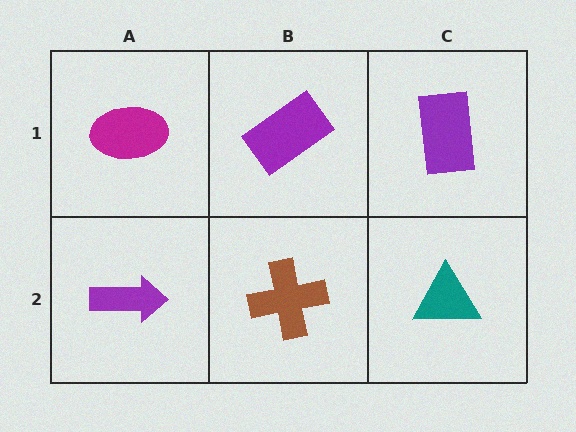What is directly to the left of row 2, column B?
A purple arrow.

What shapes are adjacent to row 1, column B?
A brown cross (row 2, column B), a magenta ellipse (row 1, column A), a purple rectangle (row 1, column C).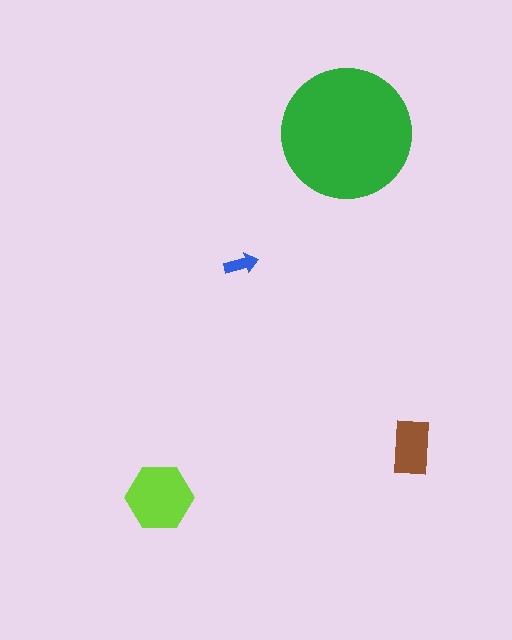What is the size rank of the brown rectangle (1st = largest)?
3rd.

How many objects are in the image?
There are 4 objects in the image.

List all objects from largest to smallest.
The green circle, the lime hexagon, the brown rectangle, the blue arrow.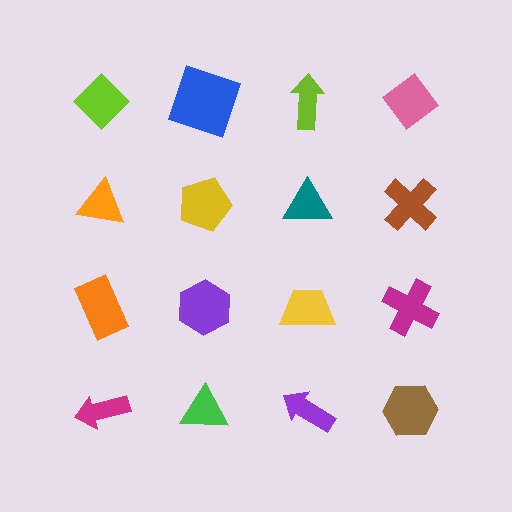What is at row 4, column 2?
A green triangle.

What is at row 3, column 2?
A purple hexagon.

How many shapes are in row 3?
4 shapes.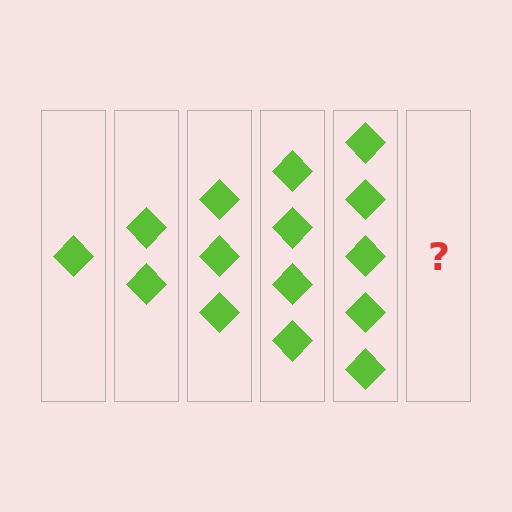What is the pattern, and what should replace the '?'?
The pattern is that each step adds one more diamond. The '?' should be 6 diamonds.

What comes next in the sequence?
The next element should be 6 diamonds.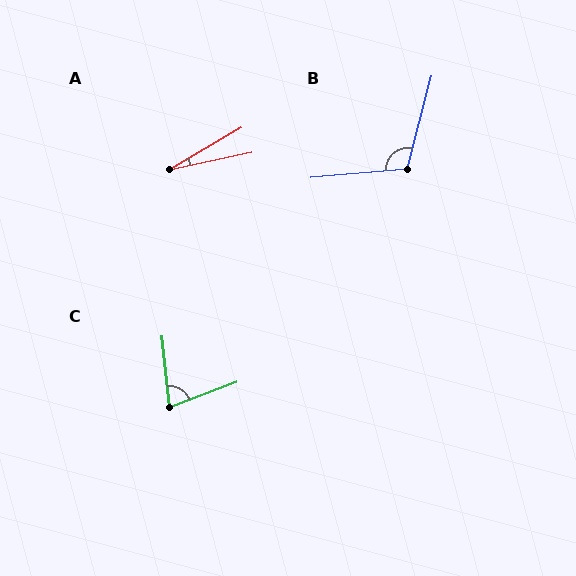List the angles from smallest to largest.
A (19°), C (75°), B (110°).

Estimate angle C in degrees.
Approximately 75 degrees.